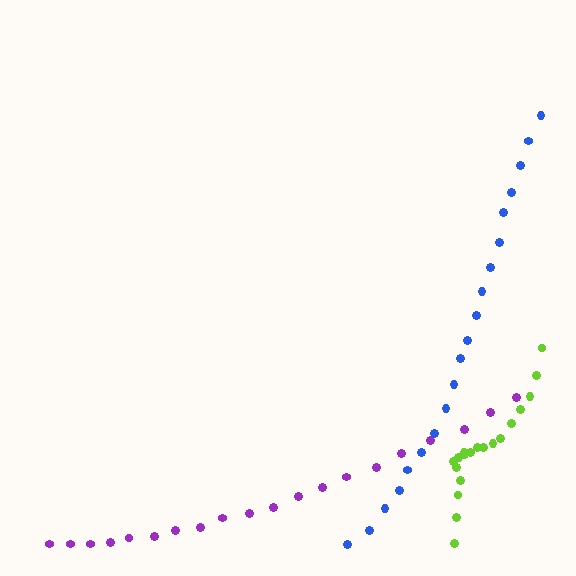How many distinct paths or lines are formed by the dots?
There are 3 distinct paths.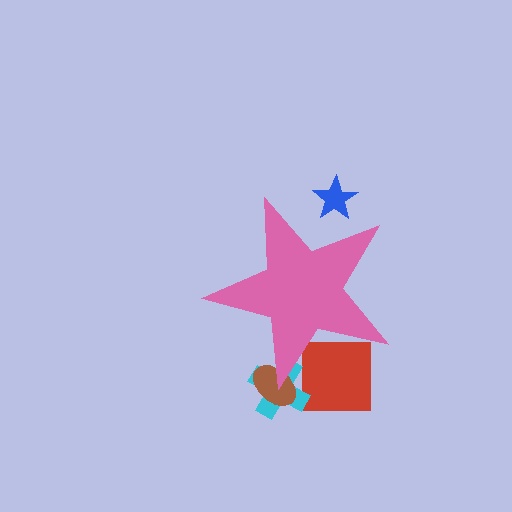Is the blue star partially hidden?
Yes, the blue star is partially hidden behind the pink star.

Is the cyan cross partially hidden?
Yes, the cyan cross is partially hidden behind the pink star.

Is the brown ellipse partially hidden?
Yes, the brown ellipse is partially hidden behind the pink star.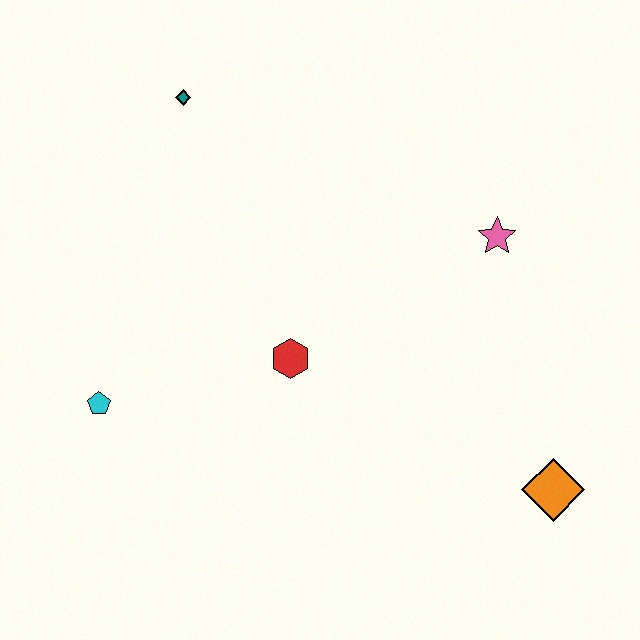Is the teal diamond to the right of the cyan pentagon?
Yes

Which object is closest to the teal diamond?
The red hexagon is closest to the teal diamond.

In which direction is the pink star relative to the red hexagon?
The pink star is to the right of the red hexagon.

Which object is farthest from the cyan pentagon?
The orange diamond is farthest from the cyan pentagon.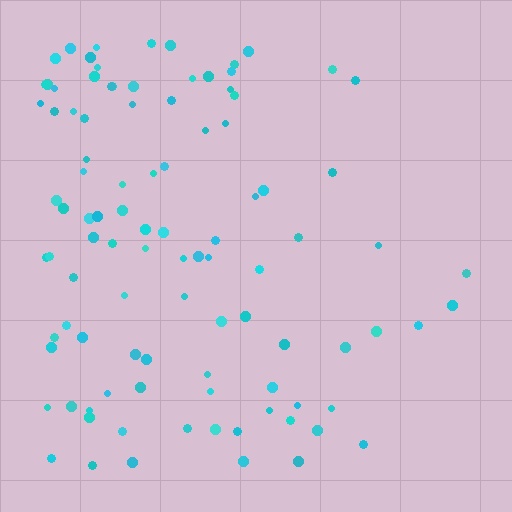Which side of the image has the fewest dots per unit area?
The right.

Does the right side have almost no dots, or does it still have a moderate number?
Still a moderate number, just noticeably fewer than the left.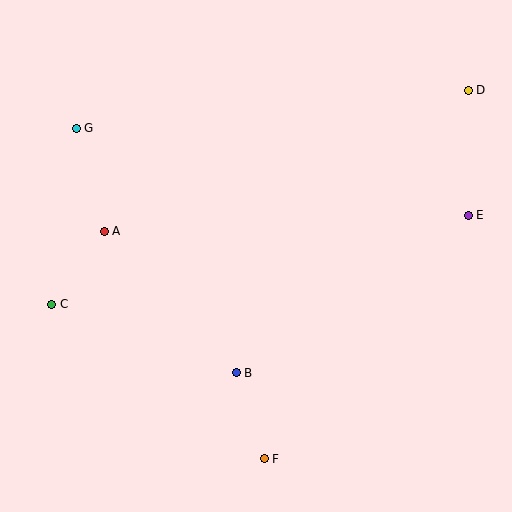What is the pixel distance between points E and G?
The distance between E and G is 402 pixels.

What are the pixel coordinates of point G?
Point G is at (76, 128).